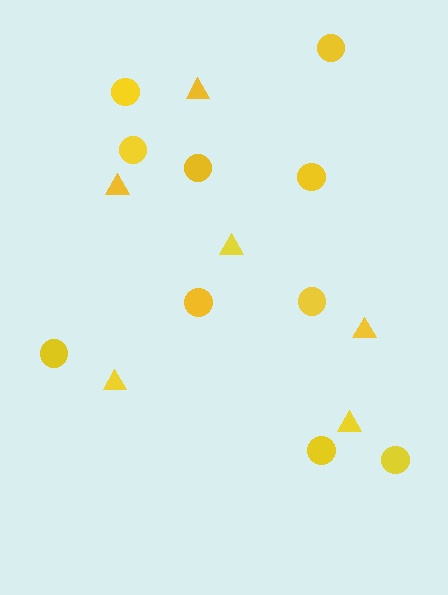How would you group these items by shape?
There are 2 groups: one group of circles (10) and one group of triangles (6).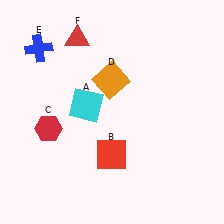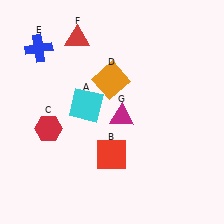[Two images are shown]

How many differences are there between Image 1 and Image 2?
There is 1 difference between the two images.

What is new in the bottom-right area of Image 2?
A magenta triangle (G) was added in the bottom-right area of Image 2.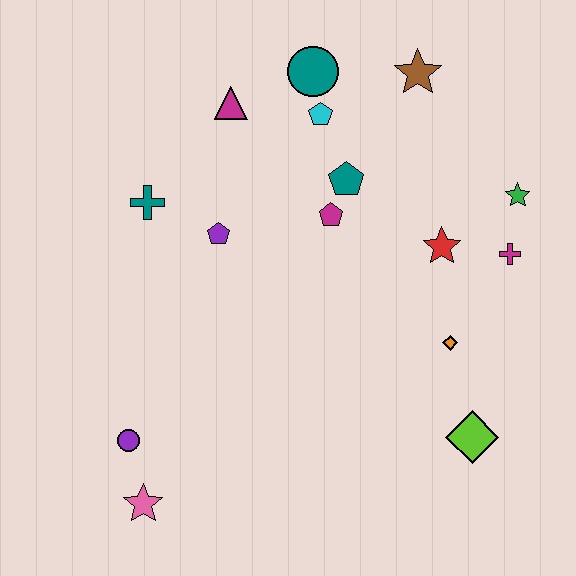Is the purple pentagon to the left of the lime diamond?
Yes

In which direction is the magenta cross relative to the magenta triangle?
The magenta cross is to the right of the magenta triangle.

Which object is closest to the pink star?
The purple circle is closest to the pink star.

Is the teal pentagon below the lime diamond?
No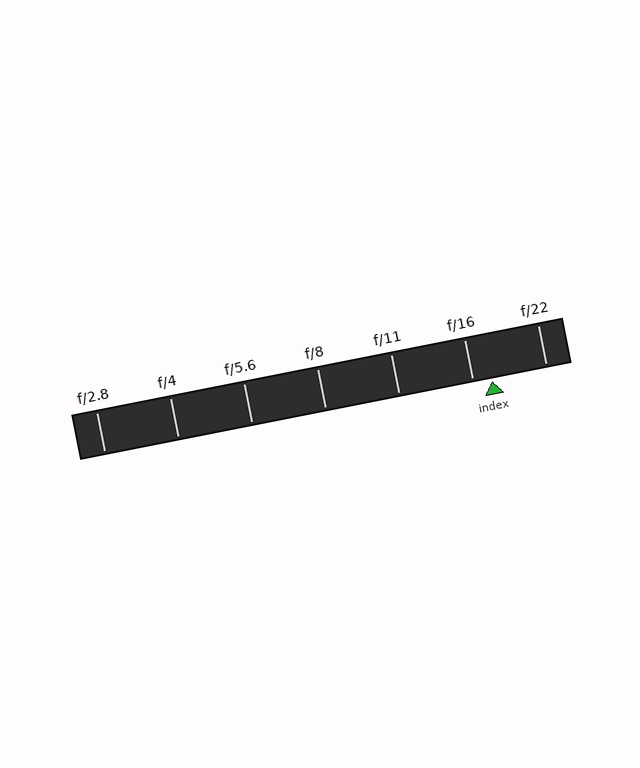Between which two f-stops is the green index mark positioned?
The index mark is between f/16 and f/22.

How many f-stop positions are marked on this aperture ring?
There are 7 f-stop positions marked.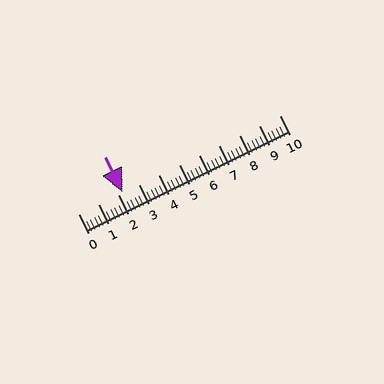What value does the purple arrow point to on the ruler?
The purple arrow points to approximately 2.2.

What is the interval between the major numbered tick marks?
The major tick marks are spaced 1 units apart.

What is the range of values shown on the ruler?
The ruler shows values from 0 to 10.